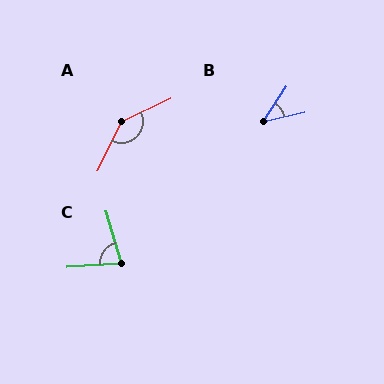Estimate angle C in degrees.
Approximately 77 degrees.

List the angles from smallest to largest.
B (44°), C (77°), A (142°).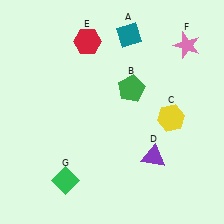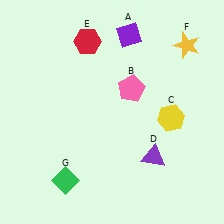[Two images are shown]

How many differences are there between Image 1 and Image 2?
There are 3 differences between the two images.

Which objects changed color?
A changed from teal to purple. B changed from green to pink. F changed from pink to yellow.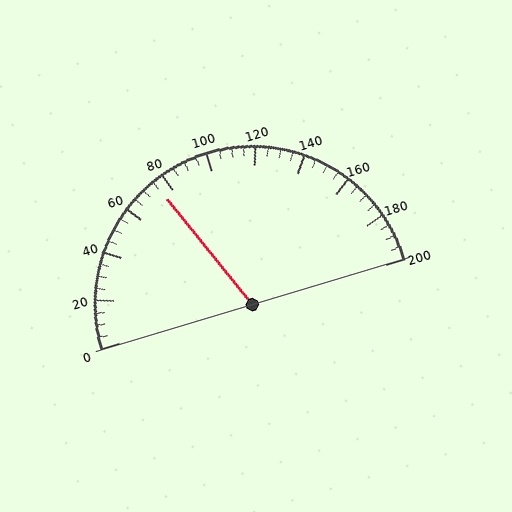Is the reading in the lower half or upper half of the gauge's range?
The reading is in the lower half of the range (0 to 200).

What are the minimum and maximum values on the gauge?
The gauge ranges from 0 to 200.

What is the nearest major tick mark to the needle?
The nearest major tick mark is 80.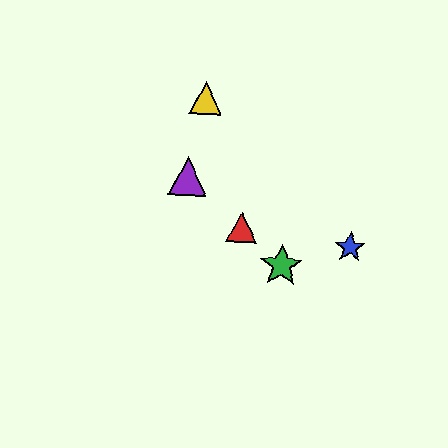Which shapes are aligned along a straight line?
The red triangle, the green star, the purple triangle are aligned along a straight line.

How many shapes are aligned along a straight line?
3 shapes (the red triangle, the green star, the purple triangle) are aligned along a straight line.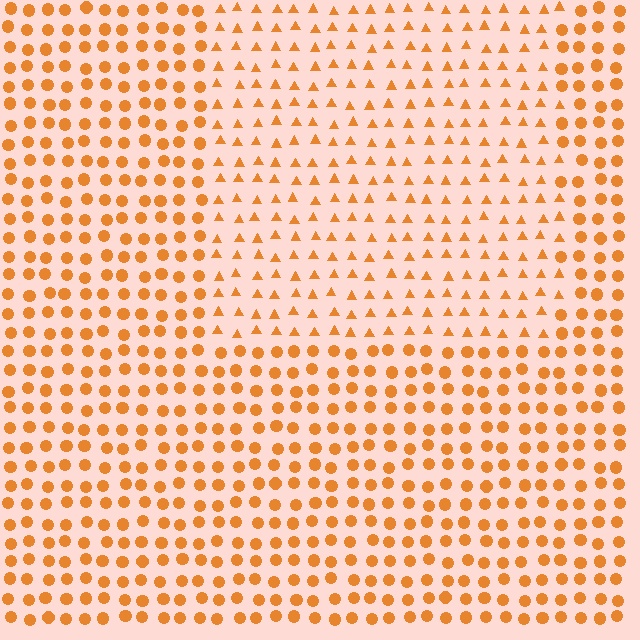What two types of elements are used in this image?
The image uses triangles inside the rectangle region and circles outside it.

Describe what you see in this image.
The image is filled with small orange elements arranged in a uniform grid. A rectangle-shaped region contains triangles, while the surrounding area contains circles. The boundary is defined purely by the change in element shape.